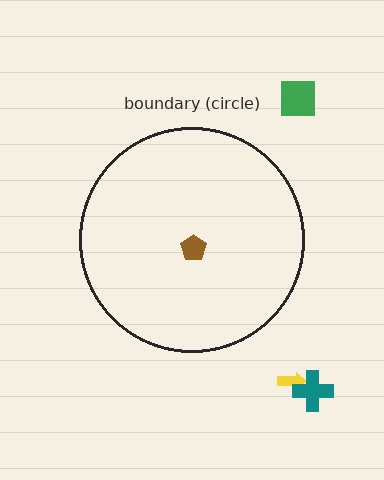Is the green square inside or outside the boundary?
Outside.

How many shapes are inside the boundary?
1 inside, 3 outside.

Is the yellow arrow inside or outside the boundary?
Outside.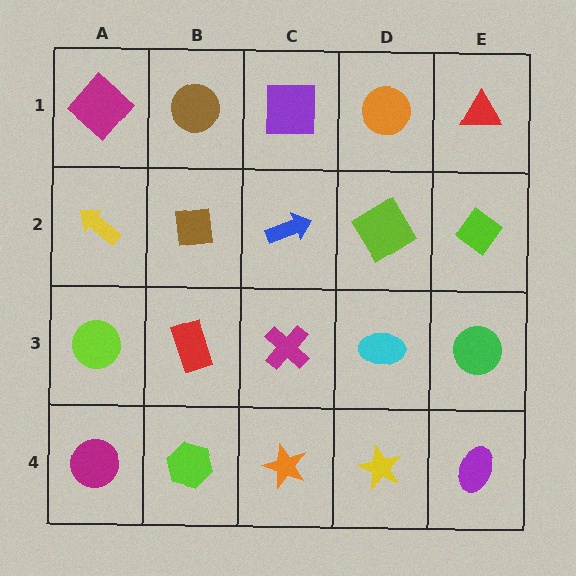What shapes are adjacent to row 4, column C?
A magenta cross (row 3, column C), a lime hexagon (row 4, column B), a yellow star (row 4, column D).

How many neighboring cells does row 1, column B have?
3.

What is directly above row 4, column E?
A green circle.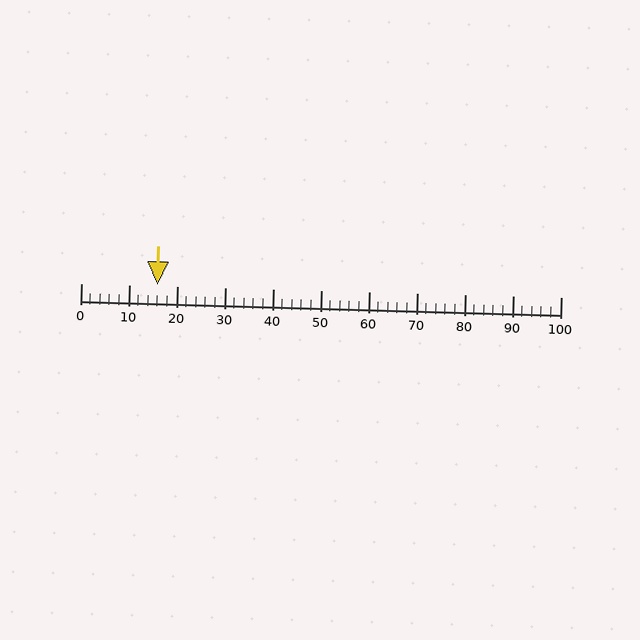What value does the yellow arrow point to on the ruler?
The yellow arrow points to approximately 16.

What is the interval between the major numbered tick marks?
The major tick marks are spaced 10 units apart.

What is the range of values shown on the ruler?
The ruler shows values from 0 to 100.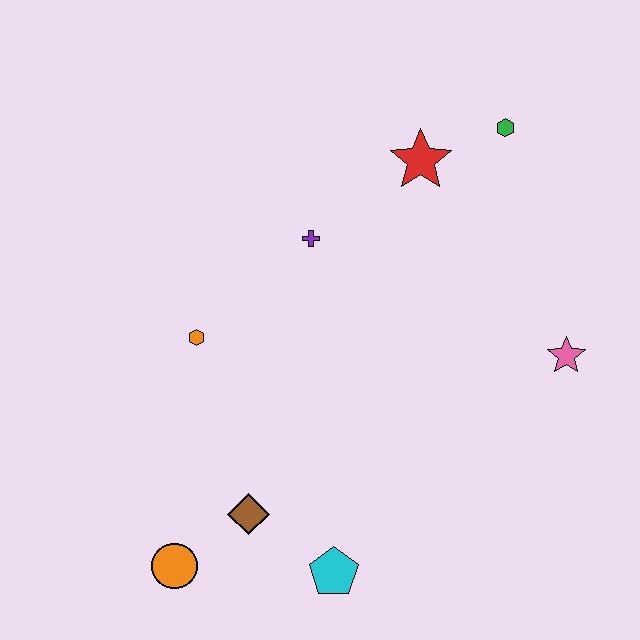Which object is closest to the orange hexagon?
The purple cross is closest to the orange hexagon.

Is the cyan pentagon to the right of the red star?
No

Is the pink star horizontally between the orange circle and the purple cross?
No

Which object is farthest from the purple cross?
The orange circle is farthest from the purple cross.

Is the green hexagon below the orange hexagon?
No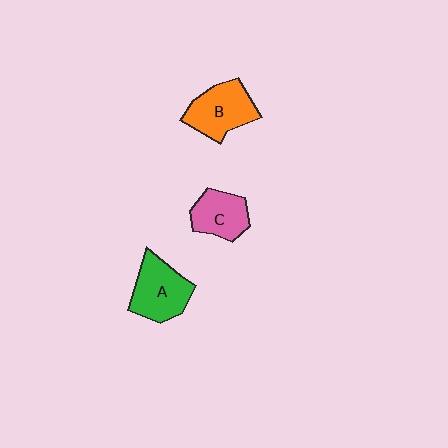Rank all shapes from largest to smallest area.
From largest to smallest: A (green), B (orange), C (pink).